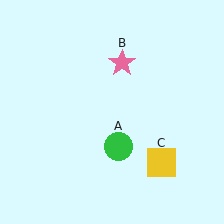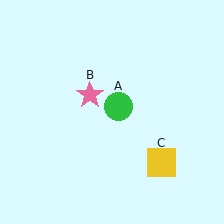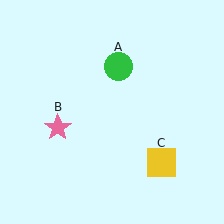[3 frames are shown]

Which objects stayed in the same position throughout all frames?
Yellow square (object C) remained stationary.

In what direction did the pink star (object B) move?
The pink star (object B) moved down and to the left.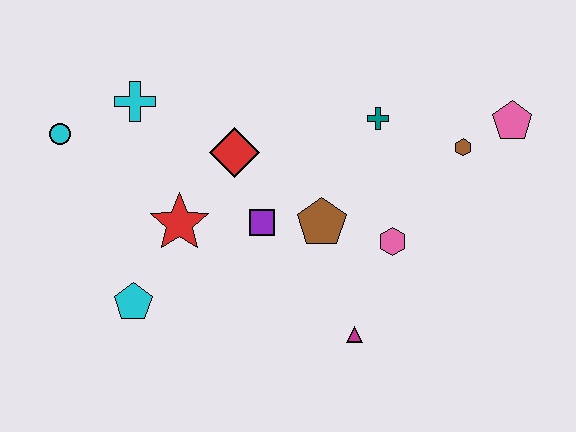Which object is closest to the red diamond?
The purple square is closest to the red diamond.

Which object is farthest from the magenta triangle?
The cyan circle is farthest from the magenta triangle.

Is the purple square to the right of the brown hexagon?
No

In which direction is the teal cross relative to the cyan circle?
The teal cross is to the right of the cyan circle.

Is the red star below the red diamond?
Yes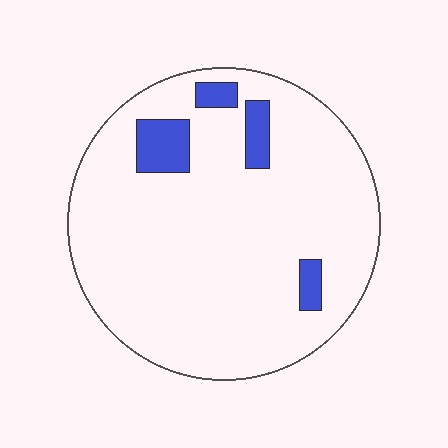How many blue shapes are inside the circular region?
4.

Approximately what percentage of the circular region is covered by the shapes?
Approximately 10%.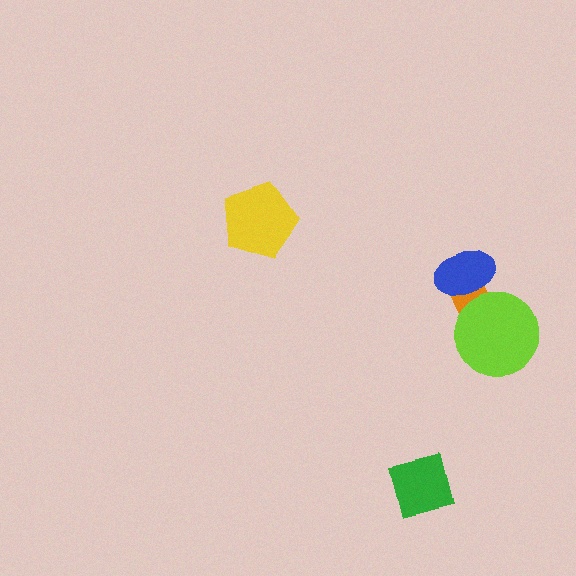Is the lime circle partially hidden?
No, no other shape covers it.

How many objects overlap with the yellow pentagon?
0 objects overlap with the yellow pentagon.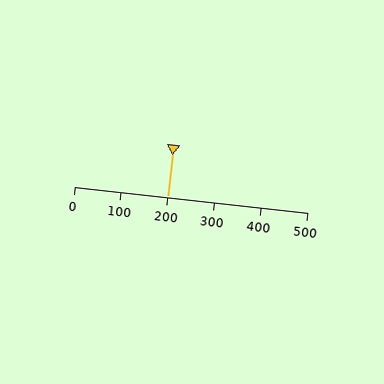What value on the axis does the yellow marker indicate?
The marker indicates approximately 200.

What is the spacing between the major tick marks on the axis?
The major ticks are spaced 100 apart.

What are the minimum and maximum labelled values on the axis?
The axis runs from 0 to 500.